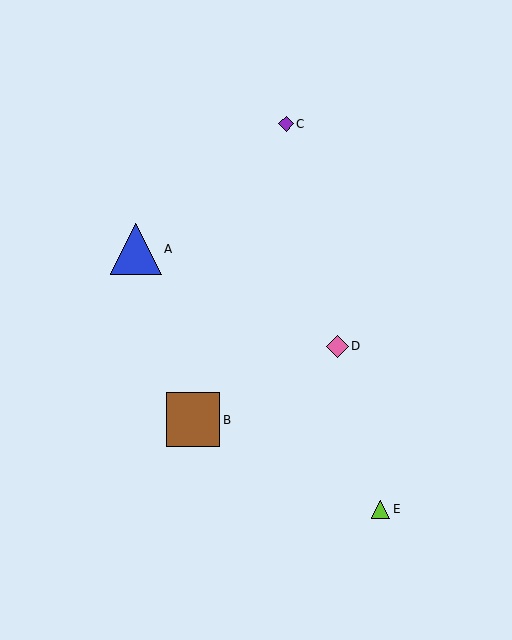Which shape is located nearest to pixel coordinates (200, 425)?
The brown square (labeled B) at (193, 420) is nearest to that location.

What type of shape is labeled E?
Shape E is a lime triangle.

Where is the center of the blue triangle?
The center of the blue triangle is at (136, 249).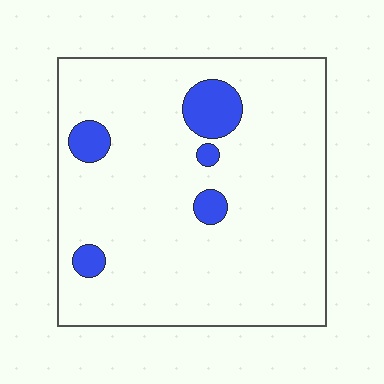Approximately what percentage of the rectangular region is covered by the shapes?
Approximately 10%.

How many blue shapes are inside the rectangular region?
5.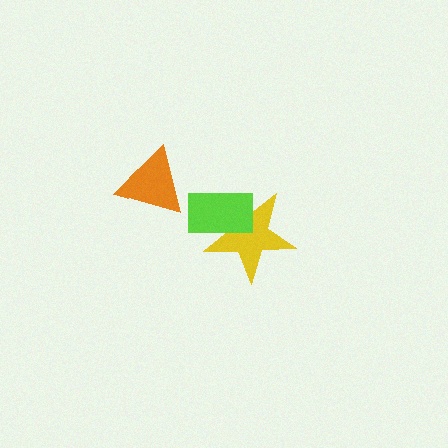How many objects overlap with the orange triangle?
0 objects overlap with the orange triangle.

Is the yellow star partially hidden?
Yes, it is partially covered by another shape.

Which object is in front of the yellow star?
The lime rectangle is in front of the yellow star.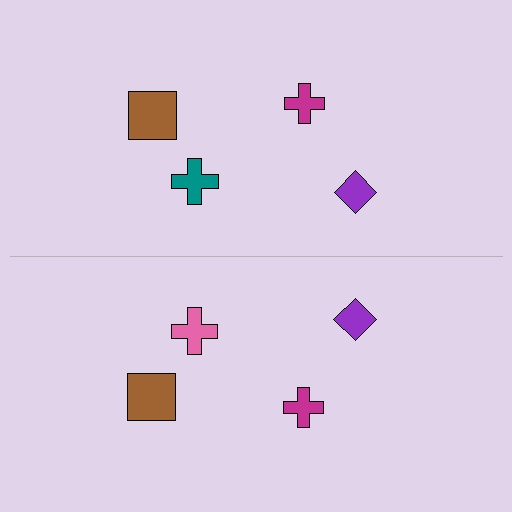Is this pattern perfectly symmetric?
No, the pattern is not perfectly symmetric. The pink cross on the bottom side breaks the symmetry — its mirror counterpart is teal.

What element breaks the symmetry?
The pink cross on the bottom side breaks the symmetry — its mirror counterpart is teal.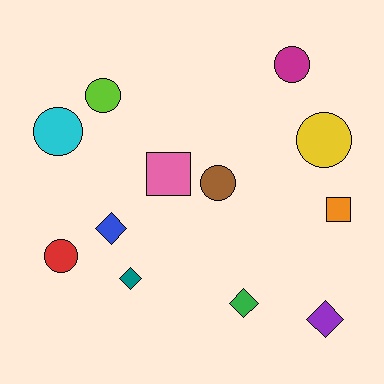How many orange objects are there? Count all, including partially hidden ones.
There is 1 orange object.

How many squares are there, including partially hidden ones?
There are 2 squares.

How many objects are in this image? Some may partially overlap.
There are 12 objects.